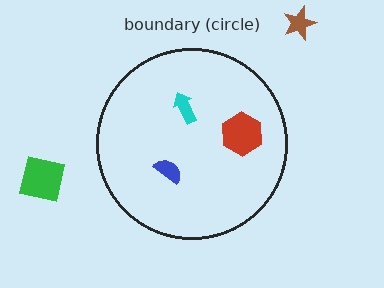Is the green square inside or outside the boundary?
Outside.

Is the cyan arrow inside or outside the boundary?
Inside.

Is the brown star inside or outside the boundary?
Outside.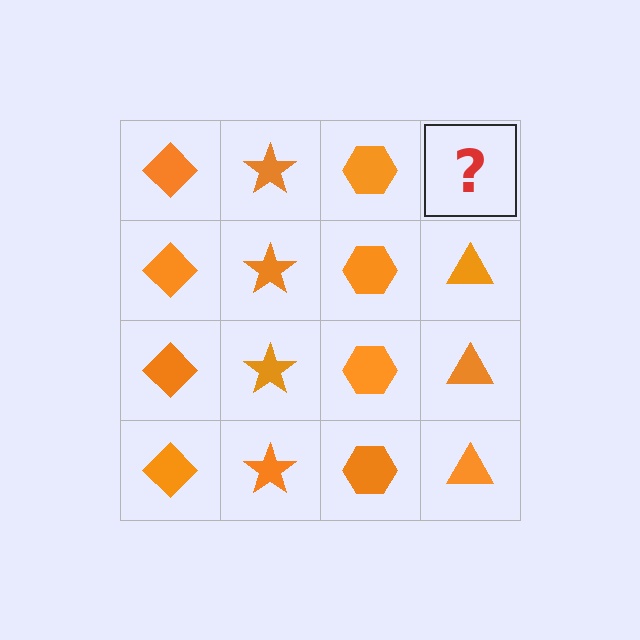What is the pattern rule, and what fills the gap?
The rule is that each column has a consistent shape. The gap should be filled with an orange triangle.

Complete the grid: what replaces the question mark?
The question mark should be replaced with an orange triangle.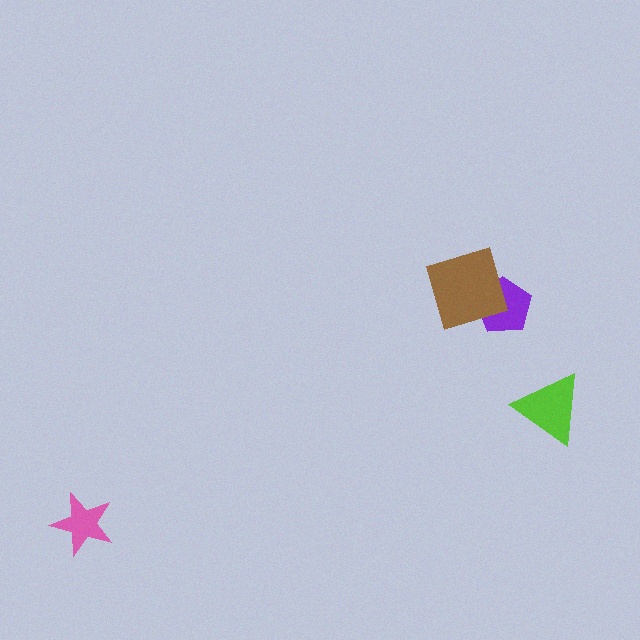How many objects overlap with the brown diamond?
1 object overlaps with the brown diamond.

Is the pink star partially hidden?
No, no other shape covers it.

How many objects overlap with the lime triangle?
0 objects overlap with the lime triangle.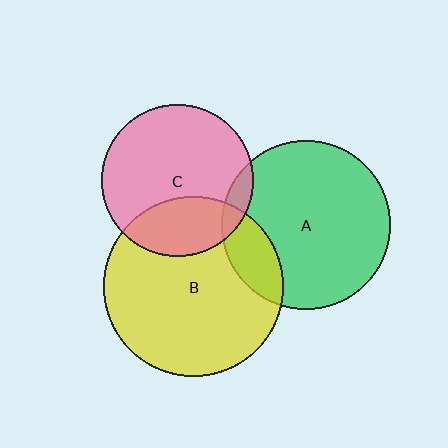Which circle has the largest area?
Circle B (yellow).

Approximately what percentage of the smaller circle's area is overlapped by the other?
Approximately 10%.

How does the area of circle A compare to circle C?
Approximately 1.2 times.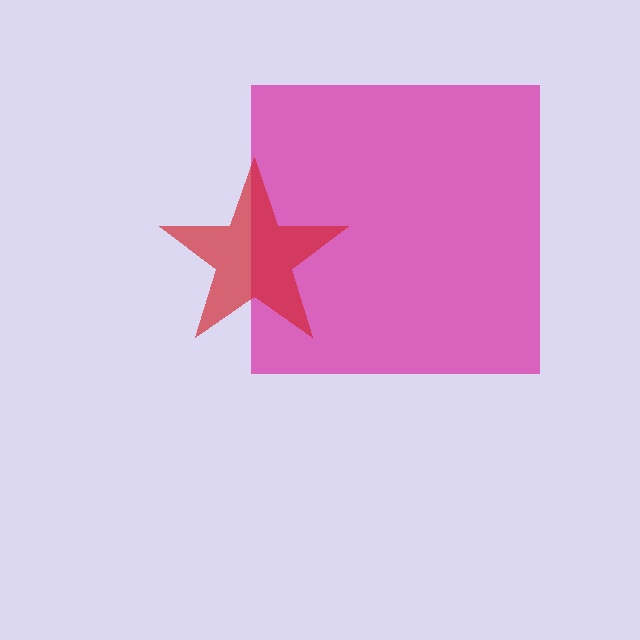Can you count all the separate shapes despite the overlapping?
Yes, there are 2 separate shapes.